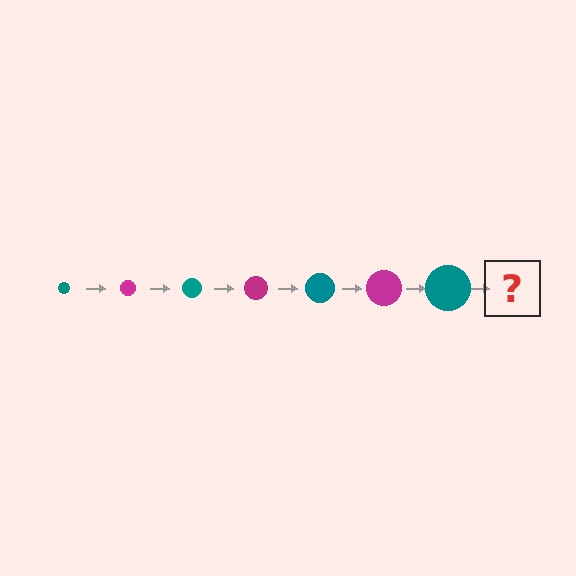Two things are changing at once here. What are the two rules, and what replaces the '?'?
The two rules are that the circle grows larger each step and the color cycles through teal and magenta. The '?' should be a magenta circle, larger than the previous one.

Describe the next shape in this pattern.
It should be a magenta circle, larger than the previous one.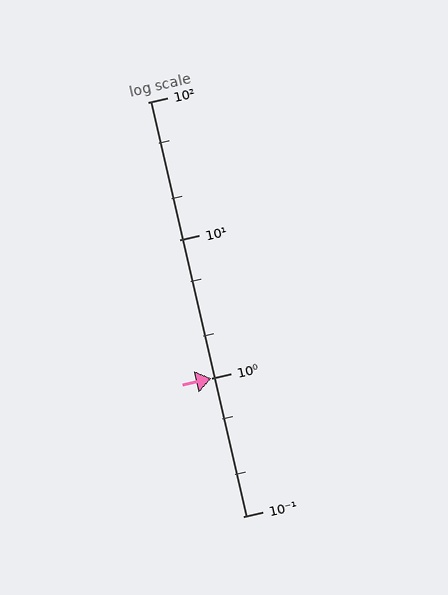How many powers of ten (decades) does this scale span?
The scale spans 3 decades, from 0.1 to 100.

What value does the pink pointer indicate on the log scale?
The pointer indicates approximately 1.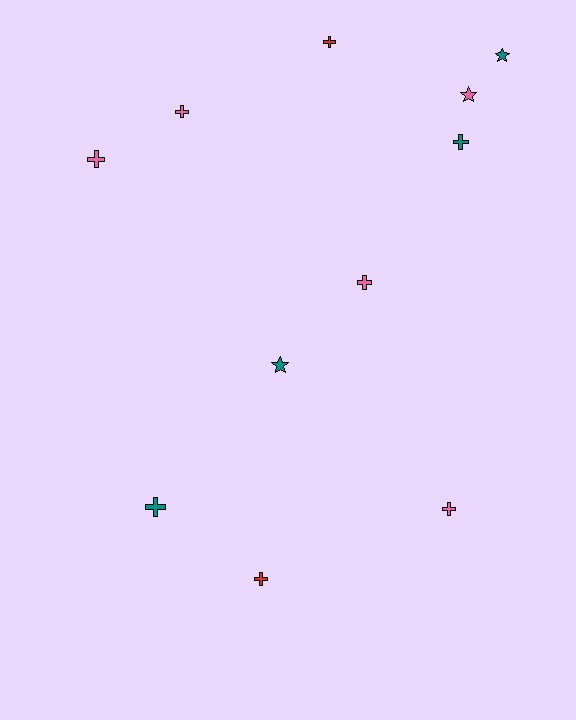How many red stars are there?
There are no red stars.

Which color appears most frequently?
Pink, with 5 objects.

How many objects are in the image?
There are 11 objects.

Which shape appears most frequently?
Cross, with 8 objects.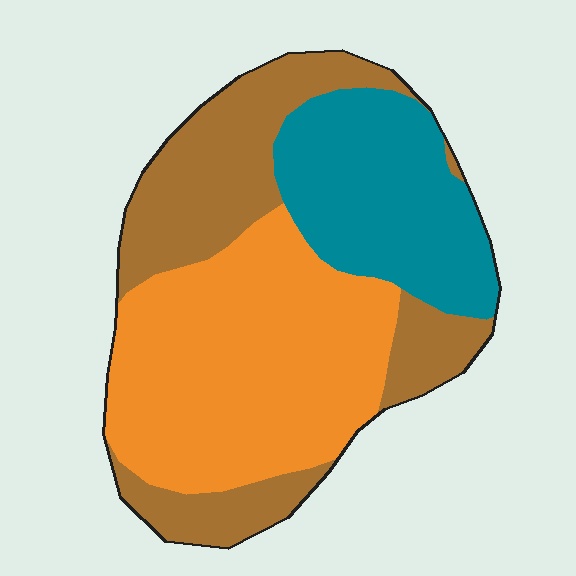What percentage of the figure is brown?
Brown takes up about one third (1/3) of the figure.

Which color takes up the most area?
Orange, at roughly 45%.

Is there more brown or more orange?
Orange.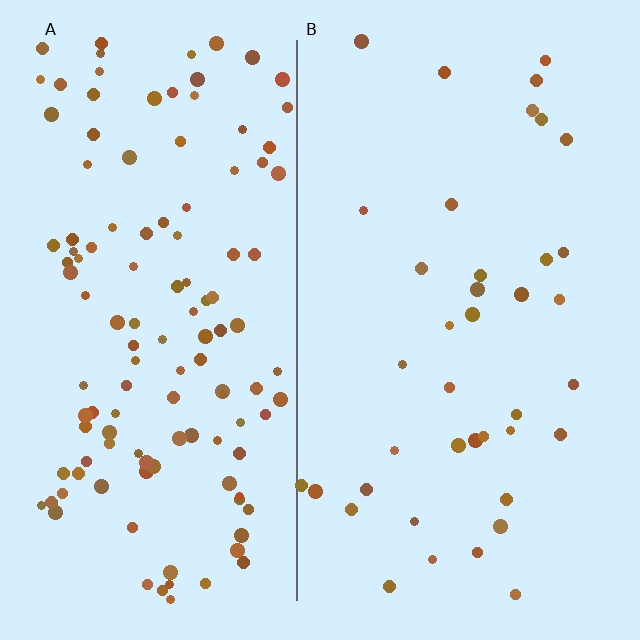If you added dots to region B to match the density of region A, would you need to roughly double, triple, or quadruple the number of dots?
Approximately triple.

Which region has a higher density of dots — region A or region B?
A (the left).